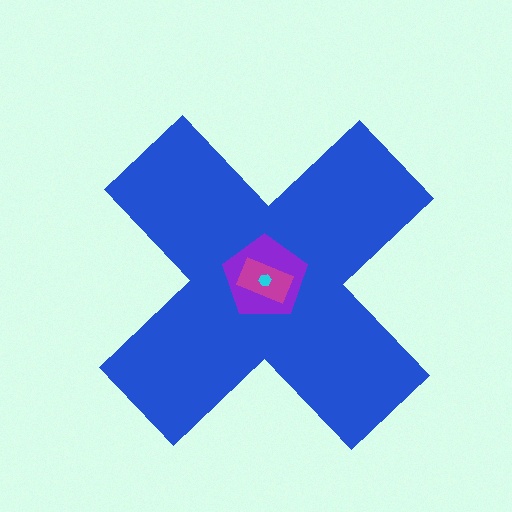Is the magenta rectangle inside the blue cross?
Yes.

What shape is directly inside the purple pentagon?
The magenta rectangle.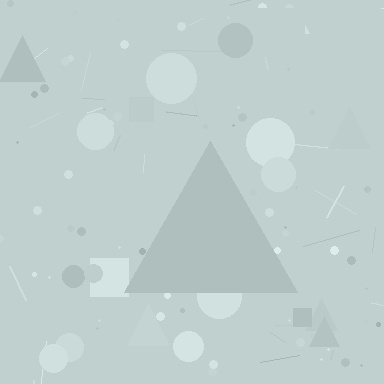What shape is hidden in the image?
A triangle is hidden in the image.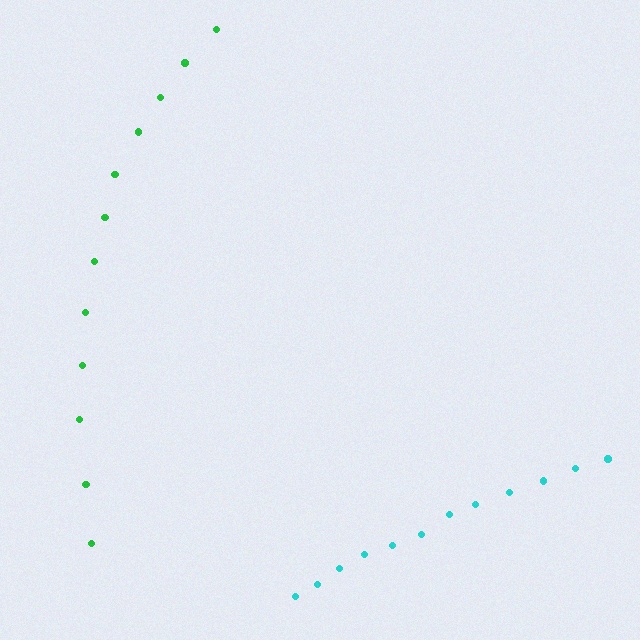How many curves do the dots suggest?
There are 2 distinct paths.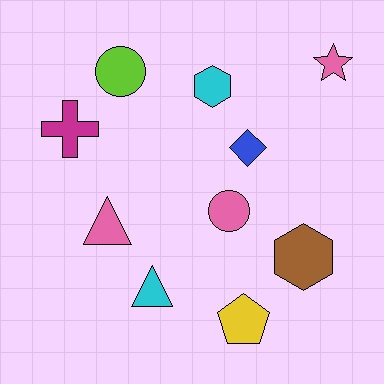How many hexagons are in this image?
There are 2 hexagons.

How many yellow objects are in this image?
There is 1 yellow object.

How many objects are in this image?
There are 10 objects.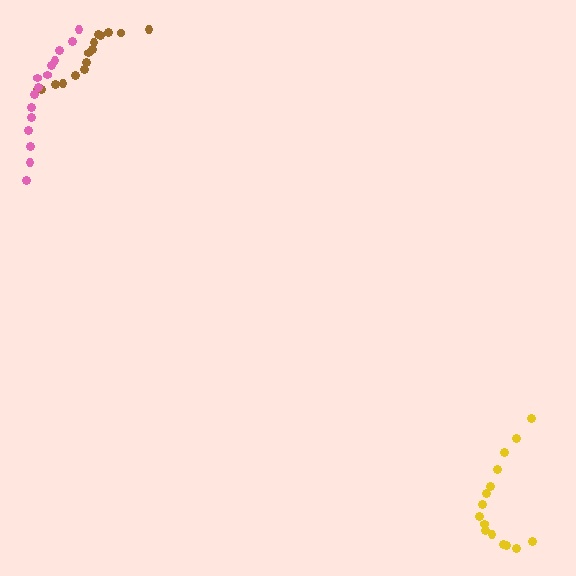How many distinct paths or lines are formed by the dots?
There are 3 distinct paths.